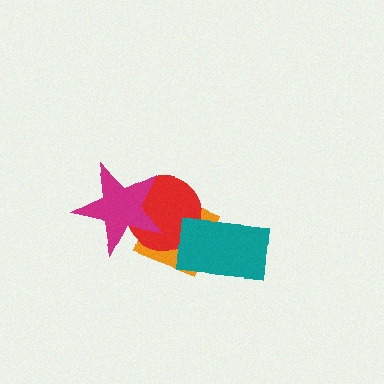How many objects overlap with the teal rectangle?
2 objects overlap with the teal rectangle.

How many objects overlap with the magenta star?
2 objects overlap with the magenta star.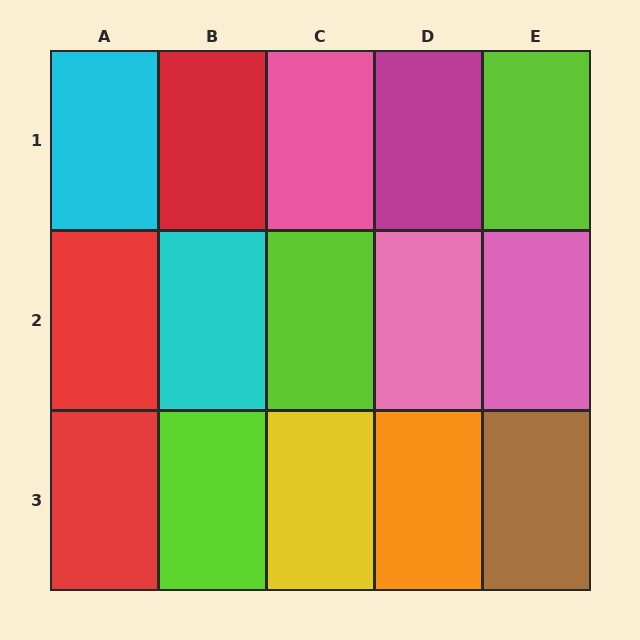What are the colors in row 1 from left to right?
Cyan, red, pink, magenta, lime.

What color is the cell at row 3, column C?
Yellow.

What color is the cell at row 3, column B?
Lime.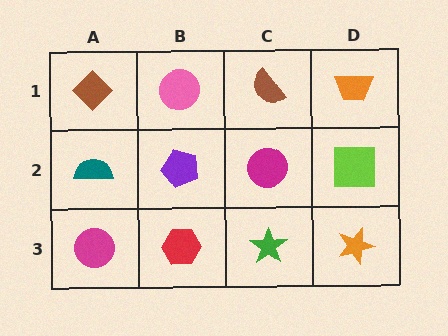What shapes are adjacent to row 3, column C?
A magenta circle (row 2, column C), a red hexagon (row 3, column B), an orange star (row 3, column D).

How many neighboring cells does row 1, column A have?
2.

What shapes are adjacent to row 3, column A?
A teal semicircle (row 2, column A), a red hexagon (row 3, column B).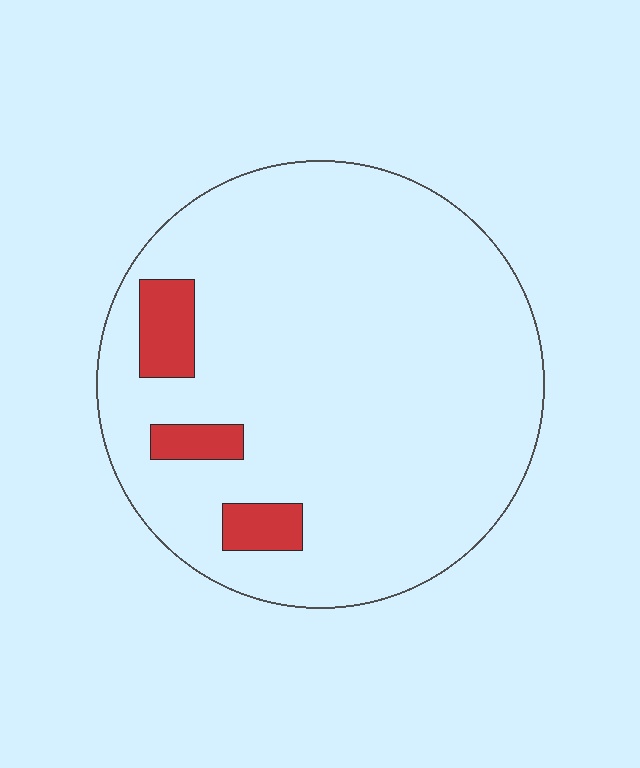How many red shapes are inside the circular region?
3.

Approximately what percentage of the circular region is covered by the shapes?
Approximately 10%.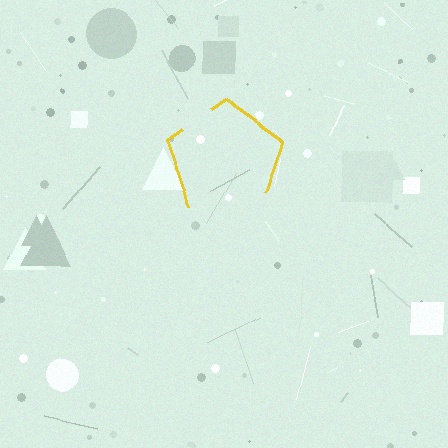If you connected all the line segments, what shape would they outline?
They would outline a pentagon.